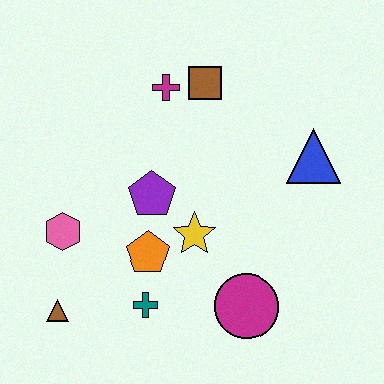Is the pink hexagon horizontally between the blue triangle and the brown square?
No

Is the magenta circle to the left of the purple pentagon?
No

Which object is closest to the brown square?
The magenta cross is closest to the brown square.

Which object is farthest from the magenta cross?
The brown triangle is farthest from the magenta cross.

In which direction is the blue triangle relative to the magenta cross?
The blue triangle is to the right of the magenta cross.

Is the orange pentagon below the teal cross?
No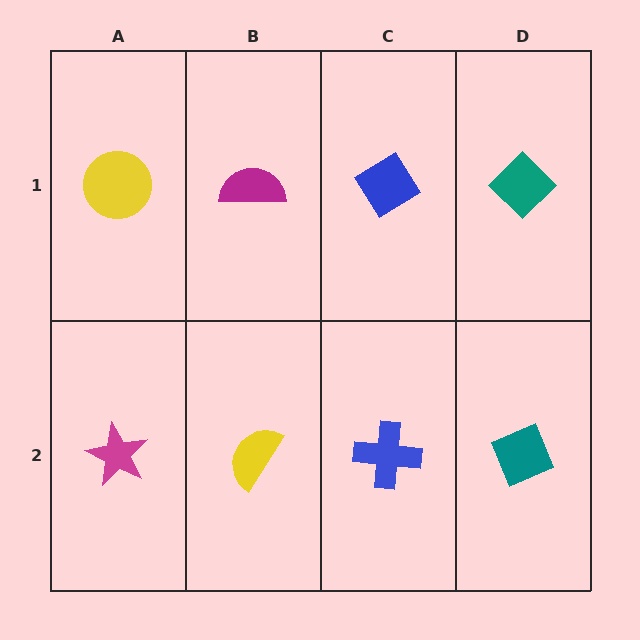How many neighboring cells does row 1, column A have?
2.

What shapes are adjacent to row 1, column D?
A teal diamond (row 2, column D), a blue diamond (row 1, column C).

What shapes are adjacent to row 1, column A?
A magenta star (row 2, column A), a magenta semicircle (row 1, column B).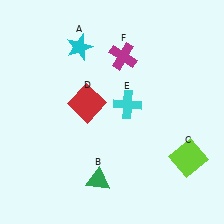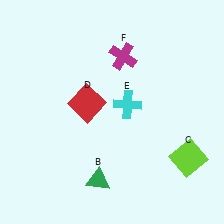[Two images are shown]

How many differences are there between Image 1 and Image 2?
There is 1 difference between the two images.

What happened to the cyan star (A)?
The cyan star (A) was removed in Image 2. It was in the top-left area of Image 1.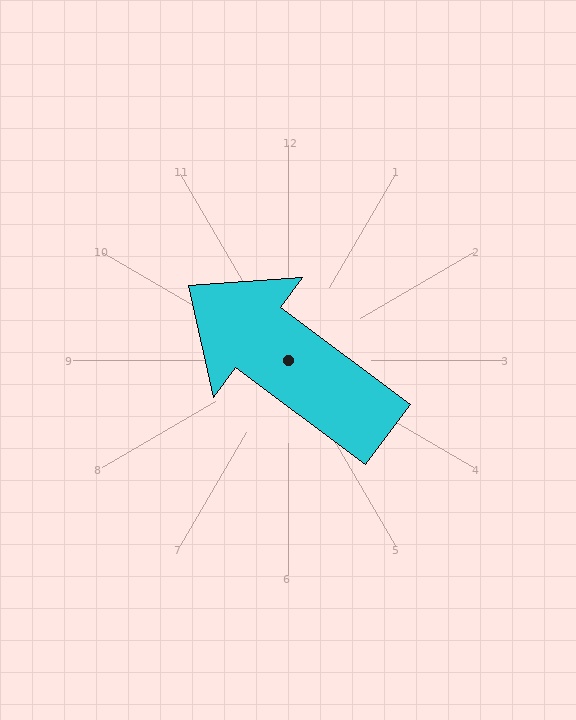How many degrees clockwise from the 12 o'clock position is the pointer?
Approximately 307 degrees.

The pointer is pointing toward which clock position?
Roughly 10 o'clock.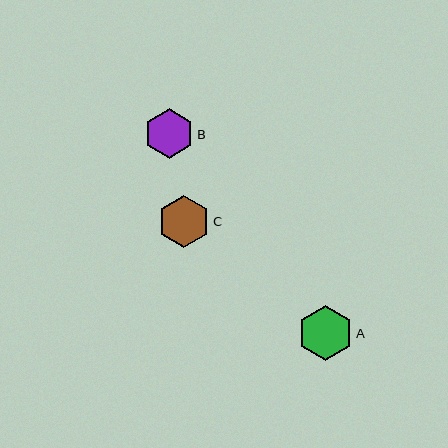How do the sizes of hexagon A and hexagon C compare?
Hexagon A and hexagon C are approximately the same size.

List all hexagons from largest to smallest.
From largest to smallest: A, C, B.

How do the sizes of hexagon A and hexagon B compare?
Hexagon A and hexagon B are approximately the same size.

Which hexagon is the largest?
Hexagon A is the largest with a size of approximately 55 pixels.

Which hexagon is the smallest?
Hexagon B is the smallest with a size of approximately 50 pixels.